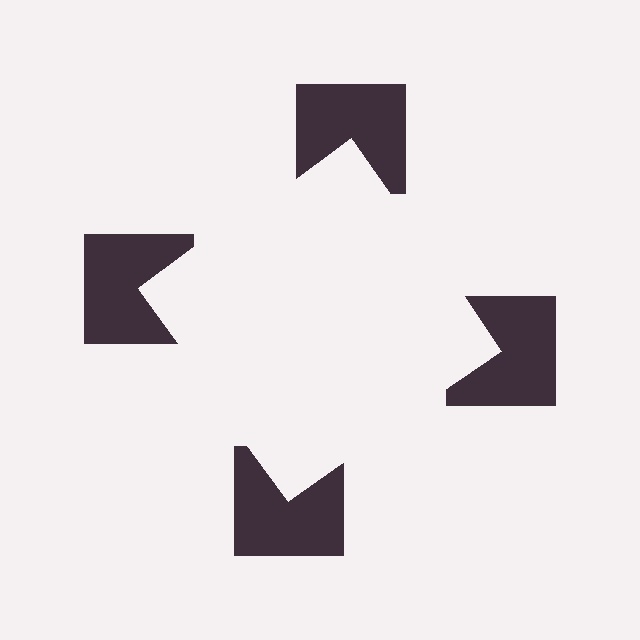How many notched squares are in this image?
There are 4 — one at each vertex of the illusory square.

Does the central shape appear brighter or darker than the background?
It typically appears slightly brighter than the background, even though no actual brightness change is drawn.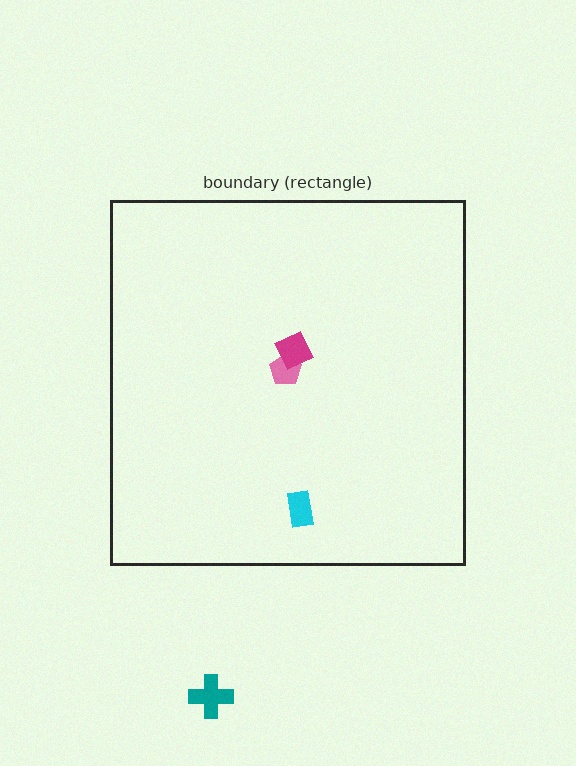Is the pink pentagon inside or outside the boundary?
Inside.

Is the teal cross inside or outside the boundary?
Outside.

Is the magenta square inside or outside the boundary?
Inside.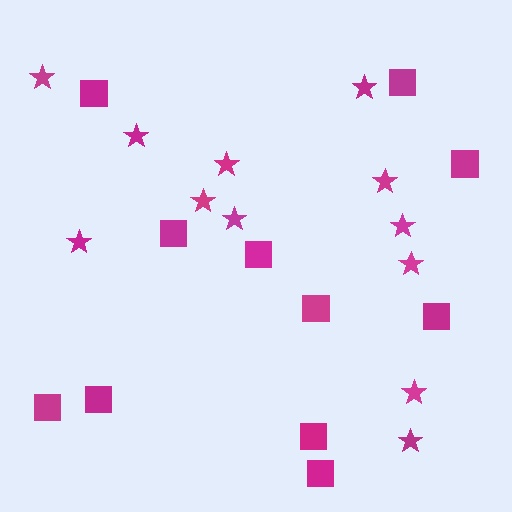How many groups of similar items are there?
There are 2 groups: one group of stars (12) and one group of squares (11).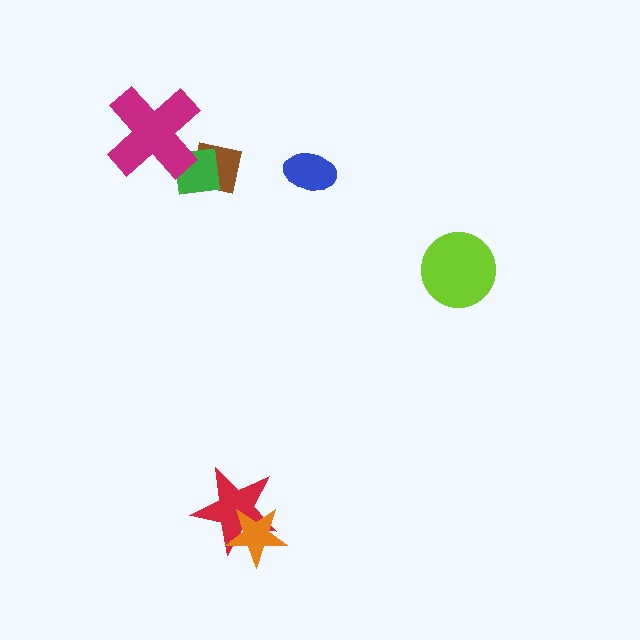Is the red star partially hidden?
Yes, it is partially covered by another shape.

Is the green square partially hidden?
Yes, it is partially covered by another shape.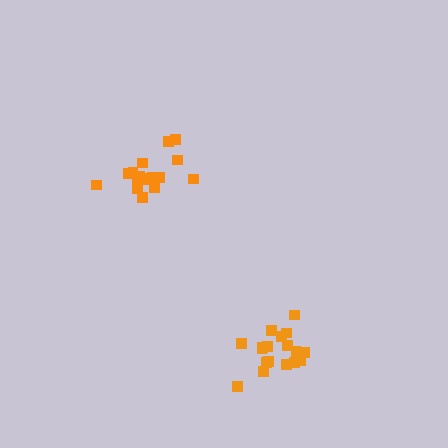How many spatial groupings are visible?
There are 2 spatial groupings.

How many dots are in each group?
Group 1: 17 dots, Group 2: 19 dots (36 total).